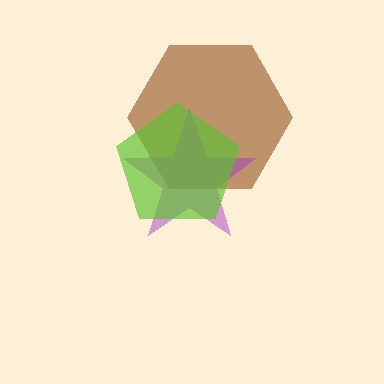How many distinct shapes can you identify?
There are 3 distinct shapes: a brown hexagon, a purple star, a lime pentagon.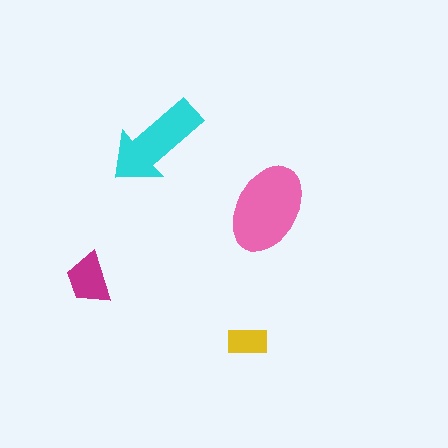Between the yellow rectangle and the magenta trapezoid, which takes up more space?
The magenta trapezoid.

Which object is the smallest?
The yellow rectangle.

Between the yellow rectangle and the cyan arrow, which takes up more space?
The cyan arrow.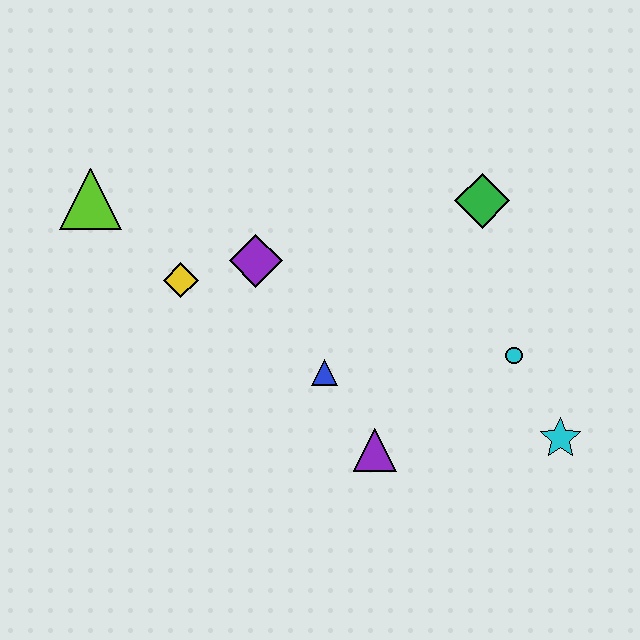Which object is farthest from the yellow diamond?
The cyan star is farthest from the yellow diamond.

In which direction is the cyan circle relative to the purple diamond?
The cyan circle is to the right of the purple diamond.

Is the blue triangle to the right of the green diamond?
No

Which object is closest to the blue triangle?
The purple triangle is closest to the blue triangle.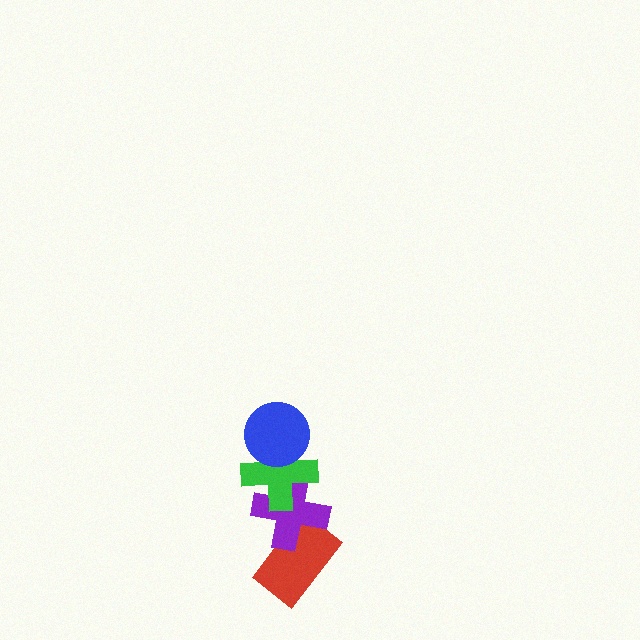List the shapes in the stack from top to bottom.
From top to bottom: the blue circle, the green cross, the purple cross, the red rectangle.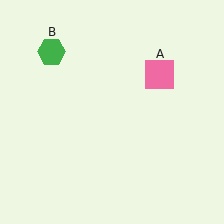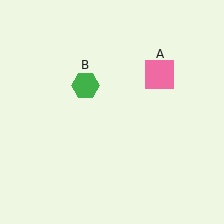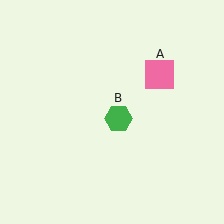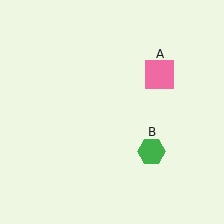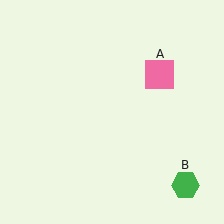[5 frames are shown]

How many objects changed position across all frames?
1 object changed position: green hexagon (object B).